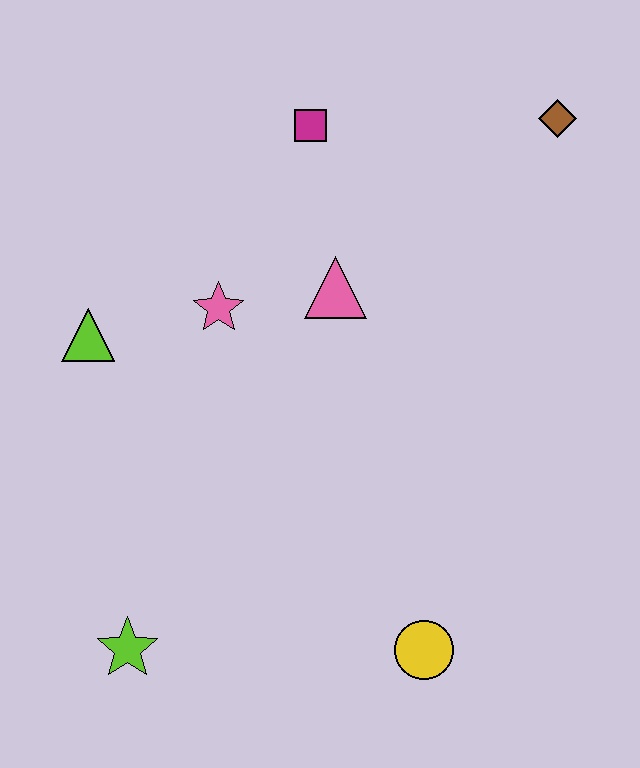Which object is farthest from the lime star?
The brown diamond is farthest from the lime star.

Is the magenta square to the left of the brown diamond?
Yes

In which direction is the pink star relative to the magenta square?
The pink star is below the magenta square.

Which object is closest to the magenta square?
The pink triangle is closest to the magenta square.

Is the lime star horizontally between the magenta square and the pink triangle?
No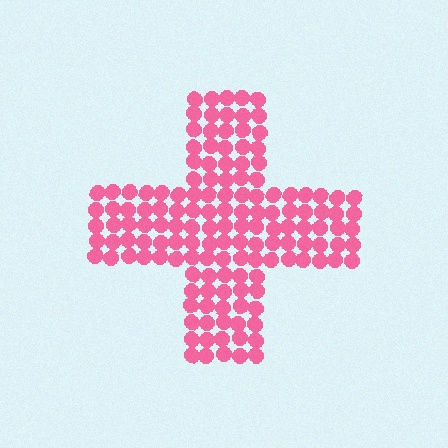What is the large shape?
The large shape is a cross.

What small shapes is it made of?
It is made of small circles.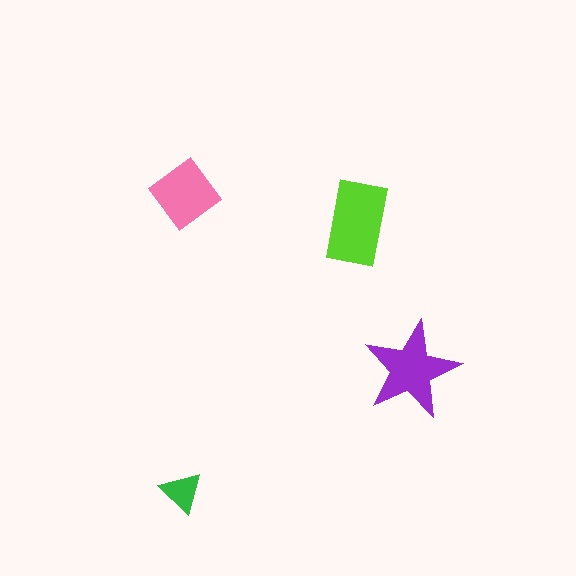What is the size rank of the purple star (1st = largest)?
2nd.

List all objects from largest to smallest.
The lime rectangle, the purple star, the pink diamond, the green triangle.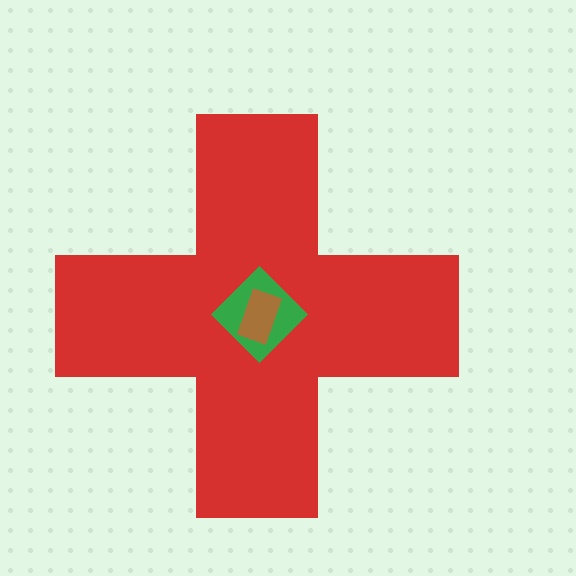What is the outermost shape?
The red cross.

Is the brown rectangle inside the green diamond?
Yes.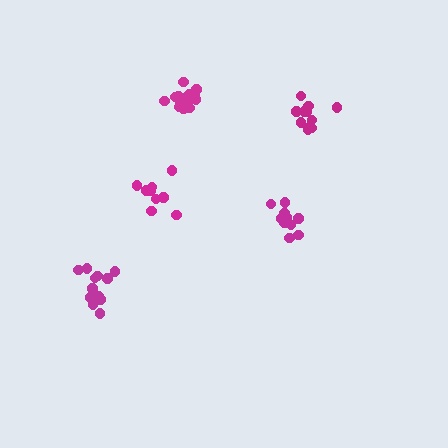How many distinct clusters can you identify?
There are 5 distinct clusters.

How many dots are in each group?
Group 1: 10 dots, Group 2: 14 dots, Group 3: 11 dots, Group 4: 14 dots, Group 5: 10 dots (59 total).